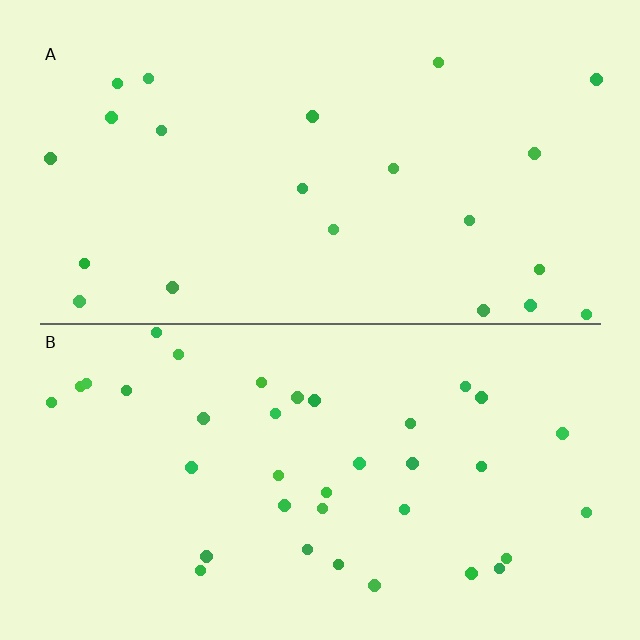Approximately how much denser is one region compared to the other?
Approximately 1.7× — region B over region A.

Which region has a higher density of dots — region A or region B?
B (the bottom).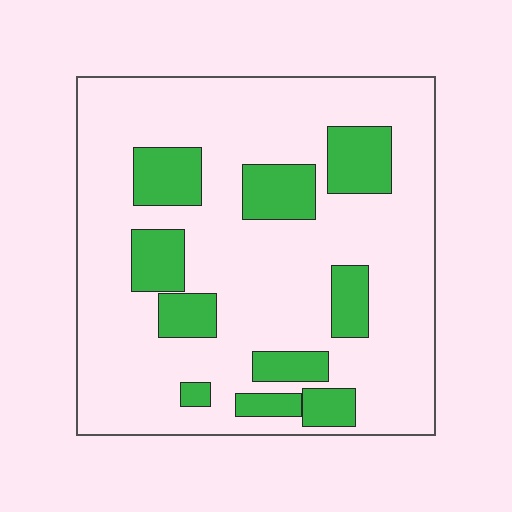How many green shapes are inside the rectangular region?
10.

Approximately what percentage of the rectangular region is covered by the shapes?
Approximately 20%.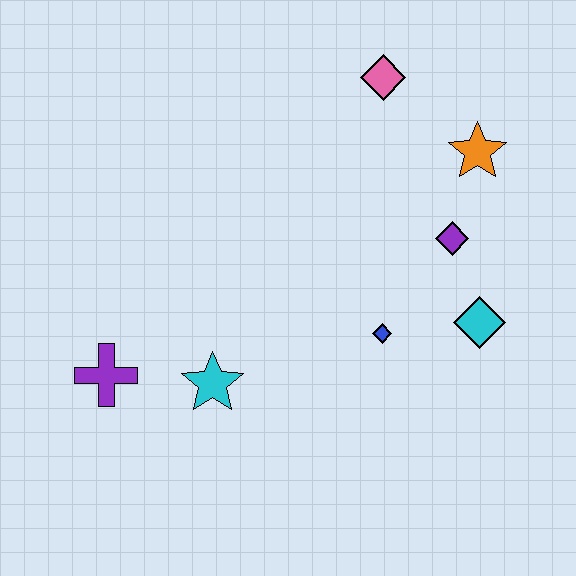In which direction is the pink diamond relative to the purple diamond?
The pink diamond is above the purple diamond.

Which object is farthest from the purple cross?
The orange star is farthest from the purple cross.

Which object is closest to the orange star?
The purple diamond is closest to the orange star.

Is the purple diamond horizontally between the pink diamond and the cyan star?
No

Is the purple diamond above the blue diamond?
Yes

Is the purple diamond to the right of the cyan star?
Yes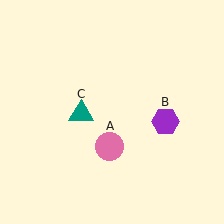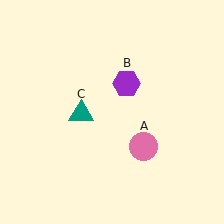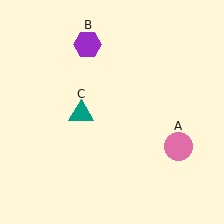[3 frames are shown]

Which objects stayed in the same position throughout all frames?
Teal triangle (object C) remained stationary.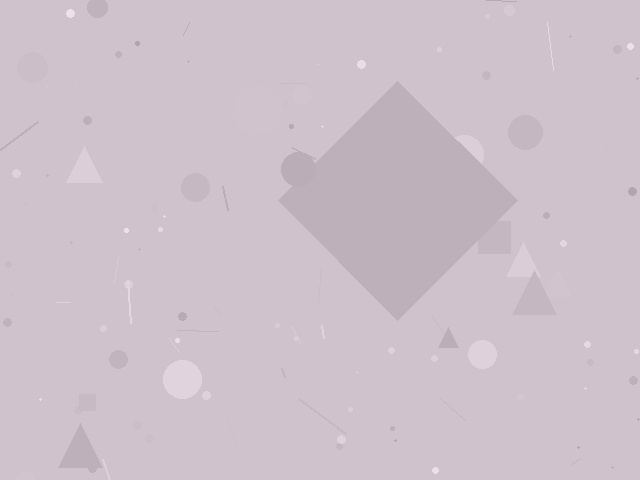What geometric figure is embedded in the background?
A diamond is embedded in the background.